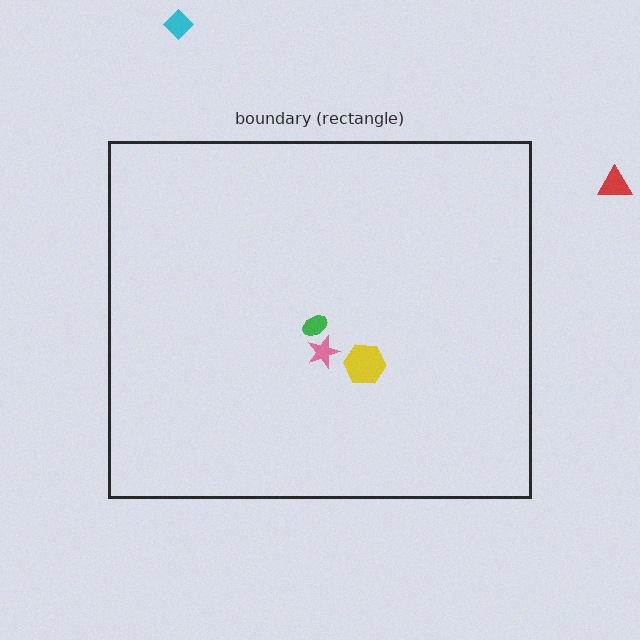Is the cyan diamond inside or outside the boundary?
Outside.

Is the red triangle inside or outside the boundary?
Outside.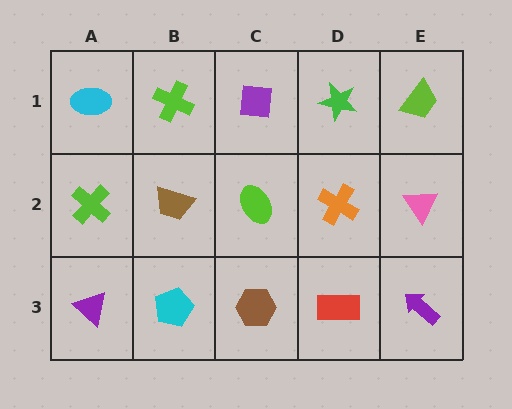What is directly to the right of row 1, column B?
A purple square.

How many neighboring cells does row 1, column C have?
3.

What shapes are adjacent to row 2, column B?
A lime cross (row 1, column B), a cyan pentagon (row 3, column B), a lime cross (row 2, column A), a lime ellipse (row 2, column C).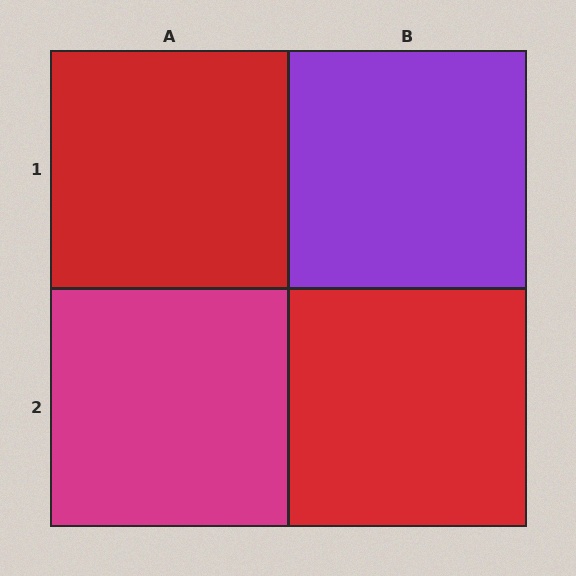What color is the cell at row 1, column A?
Red.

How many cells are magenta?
1 cell is magenta.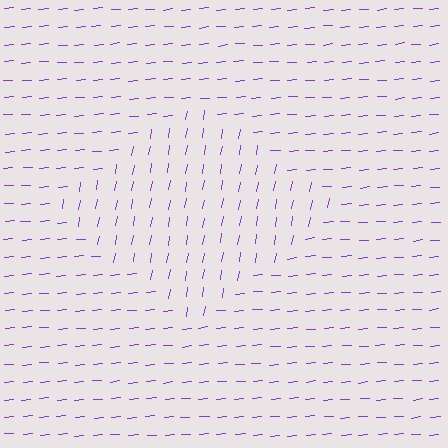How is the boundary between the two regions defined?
The boundary is defined purely by a change in line orientation (approximately 74 degrees difference). All lines are the same color and thickness.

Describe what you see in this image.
The image is filled with small purple line segments. A diamond region in the image has lines oriented differently from the surrounding lines, creating a visible texture boundary.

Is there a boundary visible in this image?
Yes, there is a texture boundary formed by a change in line orientation.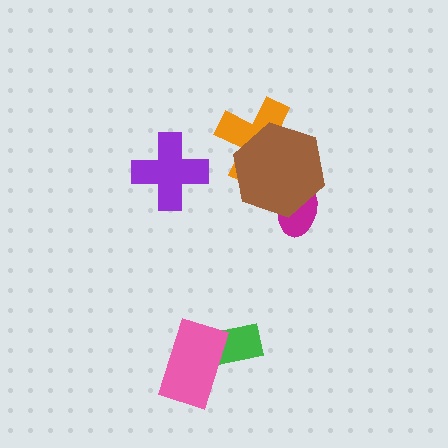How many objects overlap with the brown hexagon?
2 objects overlap with the brown hexagon.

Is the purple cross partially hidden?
No, no other shape covers it.